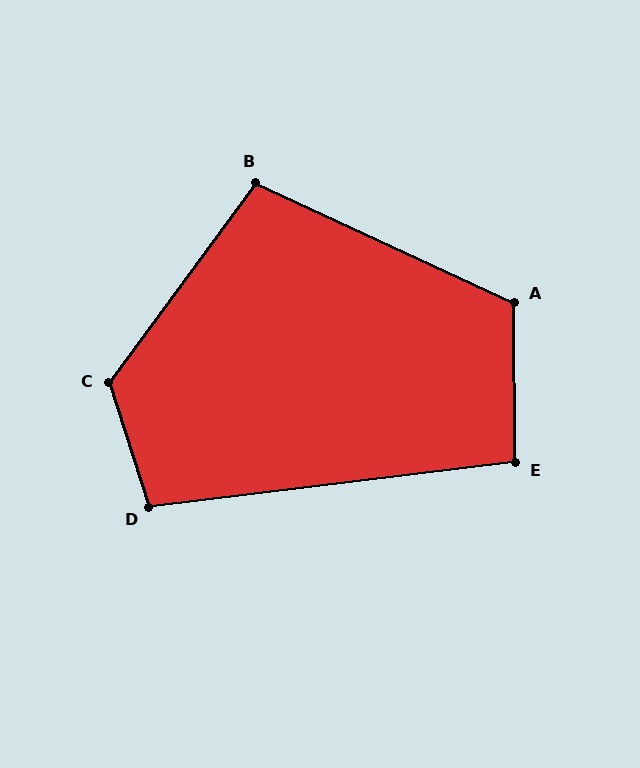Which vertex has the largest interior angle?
C, at approximately 126 degrees.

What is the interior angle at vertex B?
Approximately 102 degrees (obtuse).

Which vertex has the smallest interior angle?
E, at approximately 97 degrees.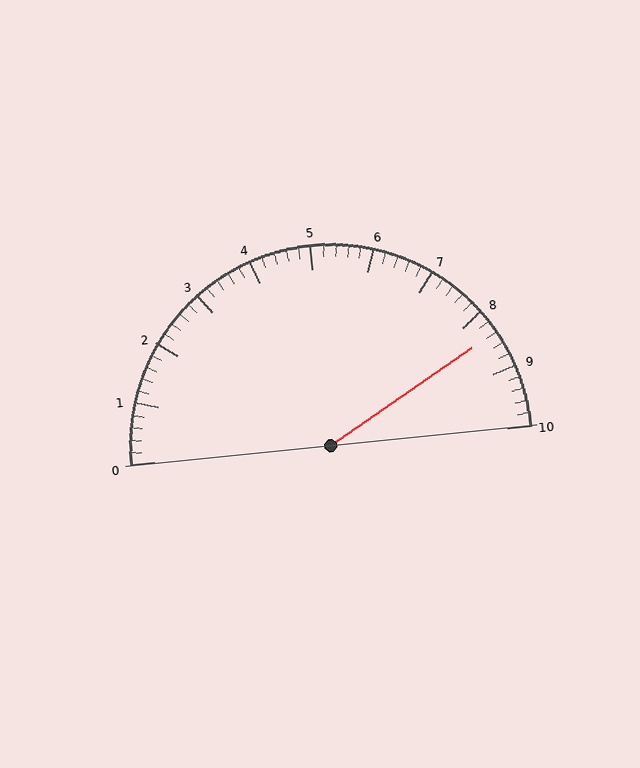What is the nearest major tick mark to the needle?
The nearest major tick mark is 8.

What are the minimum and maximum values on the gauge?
The gauge ranges from 0 to 10.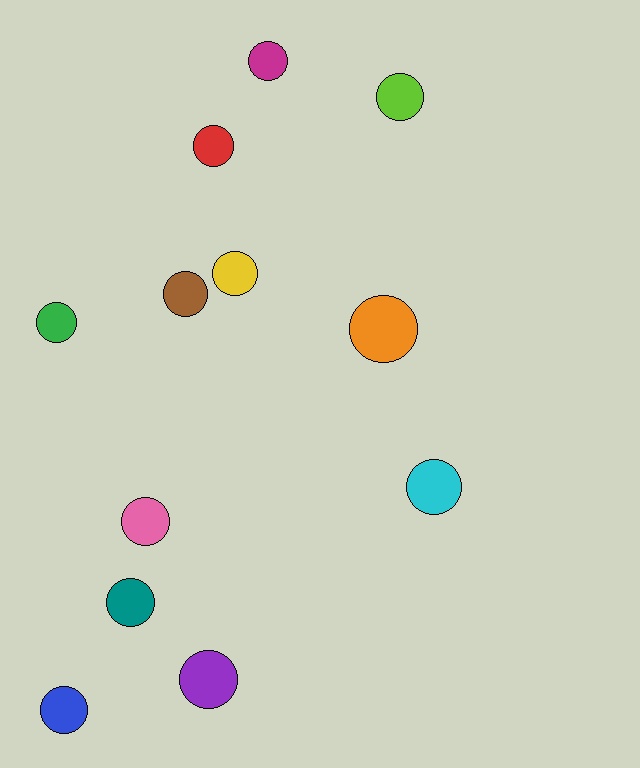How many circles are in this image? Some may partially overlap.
There are 12 circles.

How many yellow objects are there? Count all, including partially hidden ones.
There is 1 yellow object.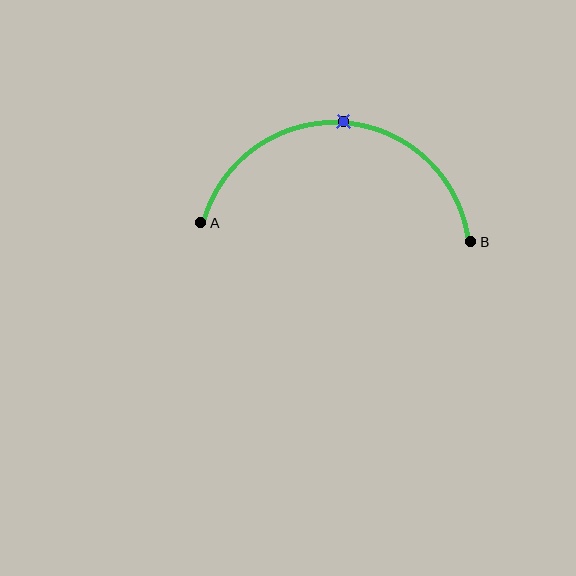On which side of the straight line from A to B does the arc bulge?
The arc bulges above the straight line connecting A and B.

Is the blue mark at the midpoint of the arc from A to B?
Yes. The blue mark lies on the arc at equal arc-length from both A and B — it is the arc midpoint.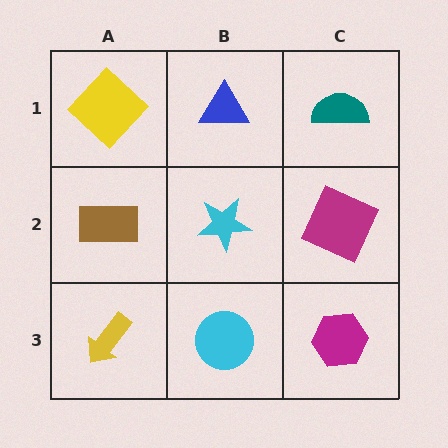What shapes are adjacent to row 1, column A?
A brown rectangle (row 2, column A), a blue triangle (row 1, column B).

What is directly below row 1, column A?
A brown rectangle.